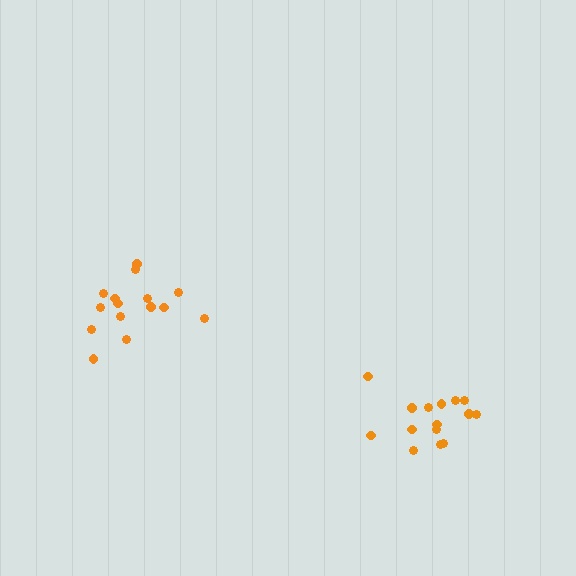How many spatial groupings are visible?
There are 2 spatial groupings.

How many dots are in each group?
Group 1: 15 dots, Group 2: 15 dots (30 total).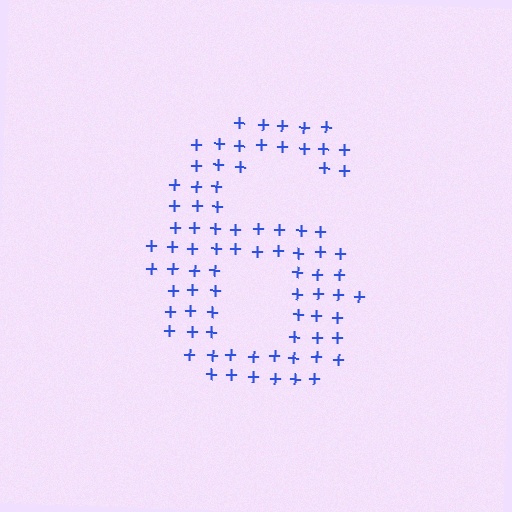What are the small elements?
The small elements are plus signs.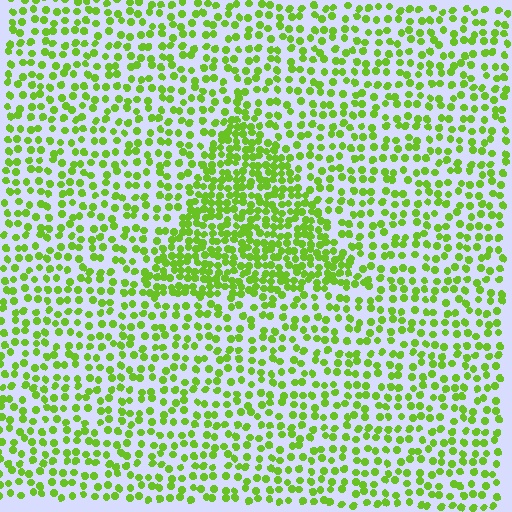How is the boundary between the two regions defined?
The boundary is defined by a change in element density (approximately 2.0x ratio). All elements are the same color, size, and shape.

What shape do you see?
I see a triangle.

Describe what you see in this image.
The image contains small lime elements arranged at two different densities. A triangle-shaped region is visible where the elements are more densely packed than the surrounding area.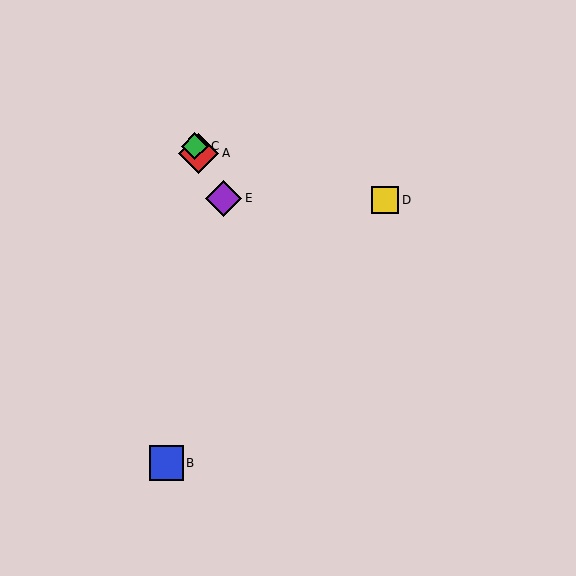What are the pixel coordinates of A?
Object A is at (199, 153).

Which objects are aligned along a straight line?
Objects A, C, E are aligned along a straight line.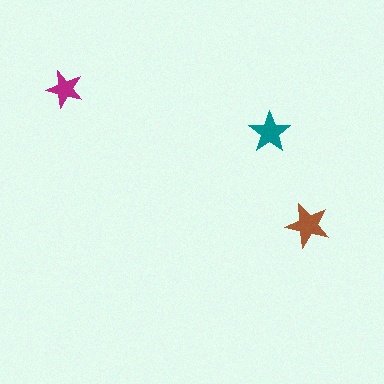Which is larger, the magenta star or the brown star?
The brown one.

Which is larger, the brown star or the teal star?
The brown one.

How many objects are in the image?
There are 3 objects in the image.